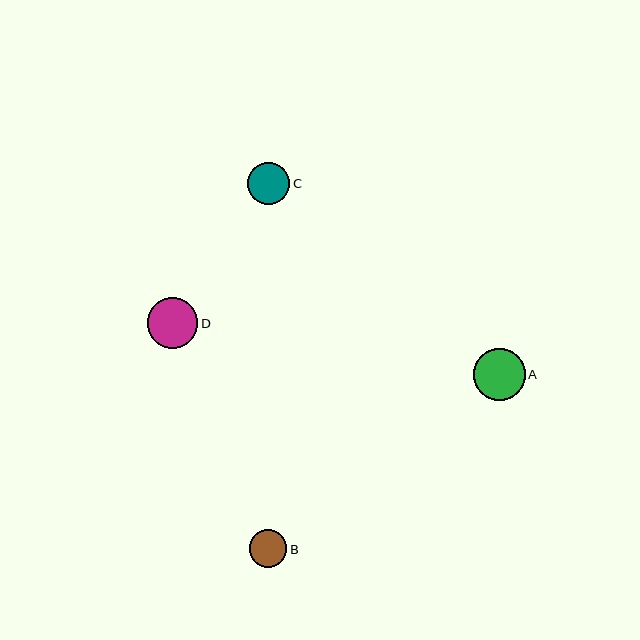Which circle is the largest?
Circle A is the largest with a size of approximately 51 pixels.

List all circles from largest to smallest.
From largest to smallest: A, D, C, B.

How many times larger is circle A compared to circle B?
Circle A is approximately 1.4 times the size of circle B.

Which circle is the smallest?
Circle B is the smallest with a size of approximately 37 pixels.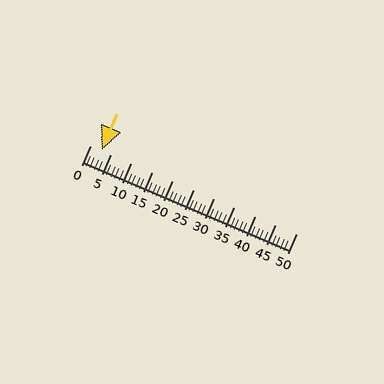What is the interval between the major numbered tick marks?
The major tick marks are spaced 5 units apart.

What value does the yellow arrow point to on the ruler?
The yellow arrow points to approximately 3.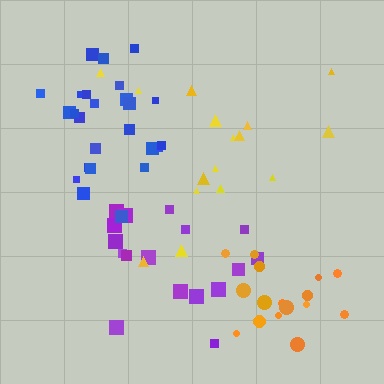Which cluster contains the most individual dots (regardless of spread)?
Blue (25).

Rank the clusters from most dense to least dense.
orange, blue, purple, yellow.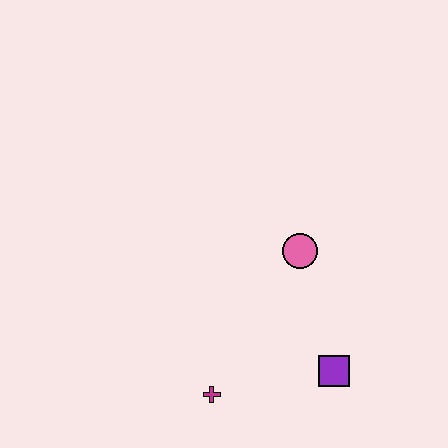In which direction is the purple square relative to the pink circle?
The purple square is below the pink circle.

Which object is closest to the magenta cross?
The purple square is closest to the magenta cross.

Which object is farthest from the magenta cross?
The pink circle is farthest from the magenta cross.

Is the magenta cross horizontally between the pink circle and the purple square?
No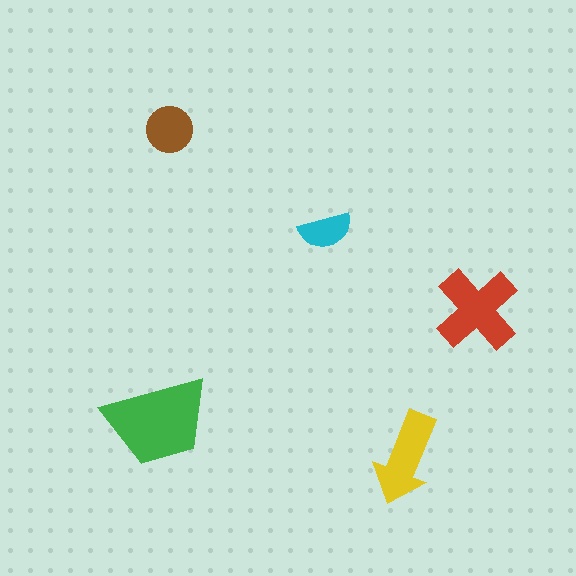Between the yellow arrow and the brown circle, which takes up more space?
The yellow arrow.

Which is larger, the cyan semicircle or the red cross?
The red cross.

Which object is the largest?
The green trapezoid.